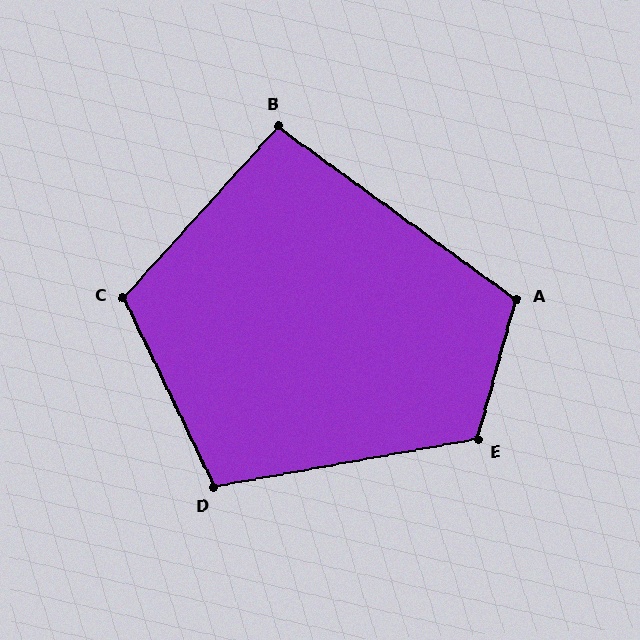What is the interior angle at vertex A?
Approximately 110 degrees (obtuse).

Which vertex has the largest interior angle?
E, at approximately 116 degrees.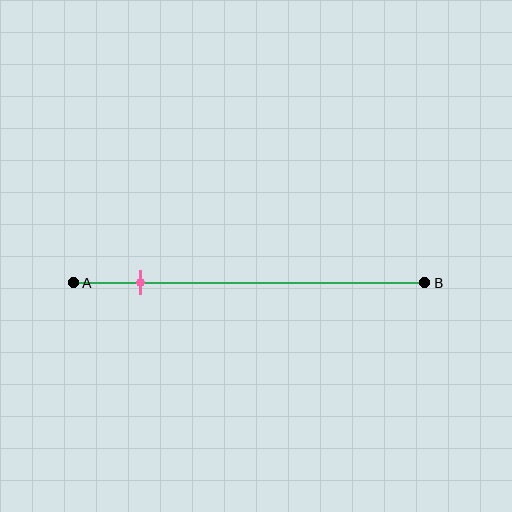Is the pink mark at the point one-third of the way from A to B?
No, the mark is at about 20% from A, not at the 33% one-third point.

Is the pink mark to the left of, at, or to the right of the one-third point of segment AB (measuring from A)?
The pink mark is to the left of the one-third point of segment AB.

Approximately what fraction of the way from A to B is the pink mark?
The pink mark is approximately 20% of the way from A to B.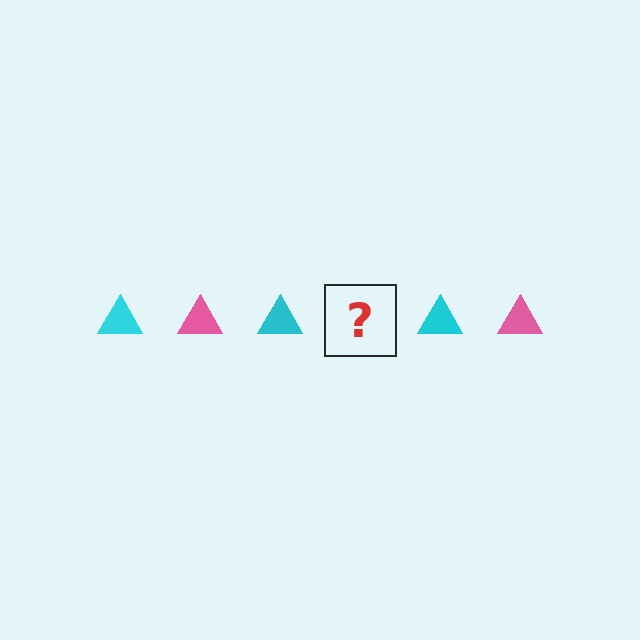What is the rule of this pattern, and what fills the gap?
The rule is that the pattern cycles through cyan, pink triangles. The gap should be filled with a pink triangle.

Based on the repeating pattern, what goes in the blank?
The blank should be a pink triangle.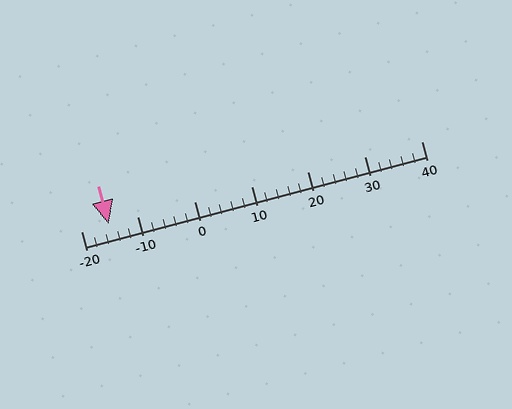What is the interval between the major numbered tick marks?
The major tick marks are spaced 10 units apart.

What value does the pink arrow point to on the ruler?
The pink arrow points to approximately -15.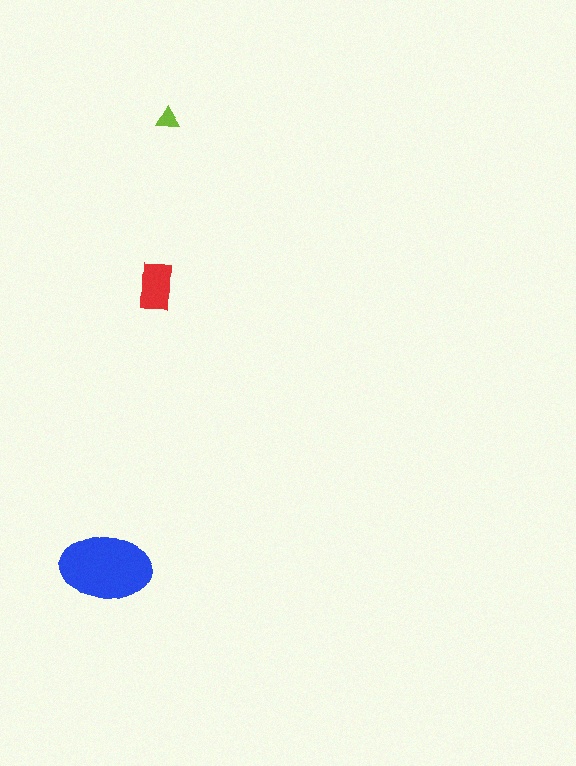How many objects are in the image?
There are 3 objects in the image.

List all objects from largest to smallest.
The blue ellipse, the red rectangle, the lime triangle.